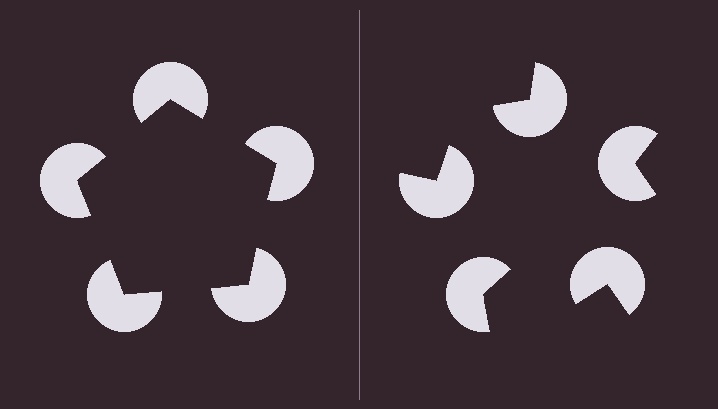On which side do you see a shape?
An illusory pentagon appears on the left side. On the right side the wedge cuts are rotated, so no coherent shape forms.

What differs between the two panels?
The pac-man discs are positioned identically on both sides; only the wedge orientations differ. On the left they align to a pentagon; on the right they are misaligned.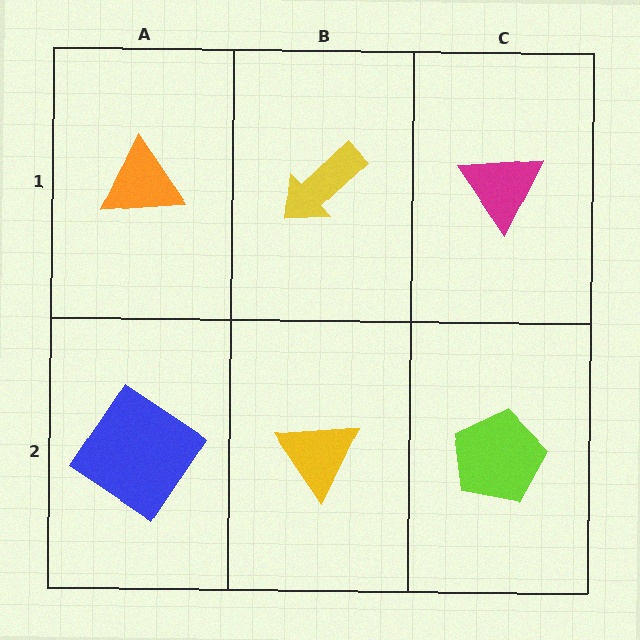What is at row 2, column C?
A lime pentagon.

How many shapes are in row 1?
3 shapes.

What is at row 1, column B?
A yellow arrow.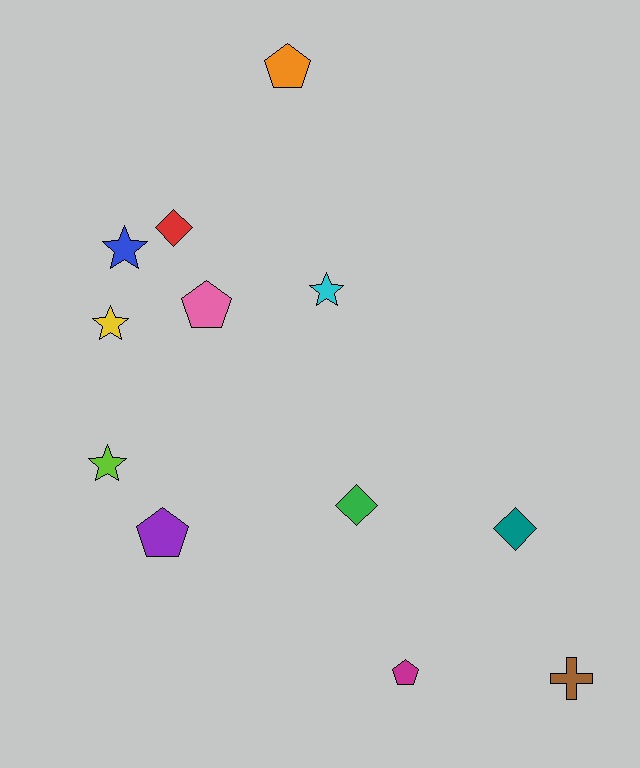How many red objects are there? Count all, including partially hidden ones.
There is 1 red object.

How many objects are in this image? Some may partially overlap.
There are 12 objects.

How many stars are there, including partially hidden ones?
There are 4 stars.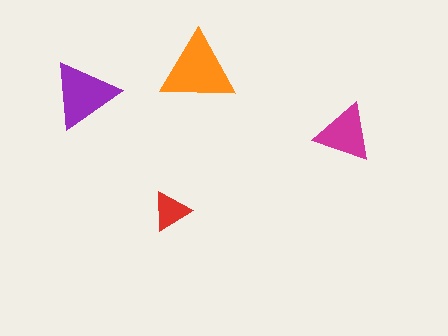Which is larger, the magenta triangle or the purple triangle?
The purple one.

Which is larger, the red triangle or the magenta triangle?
The magenta one.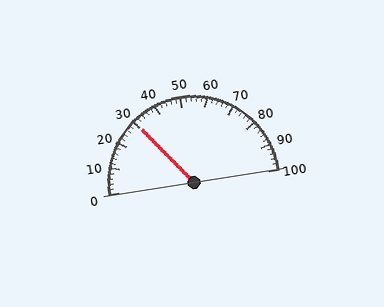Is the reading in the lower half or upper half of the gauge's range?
The reading is in the lower half of the range (0 to 100).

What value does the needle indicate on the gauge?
The needle indicates approximately 30.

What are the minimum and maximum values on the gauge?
The gauge ranges from 0 to 100.